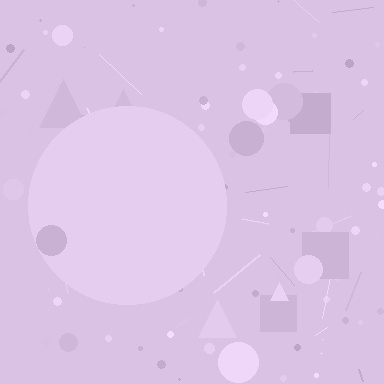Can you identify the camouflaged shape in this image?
The camouflaged shape is a circle.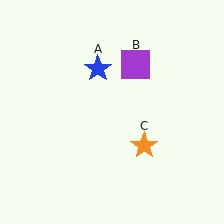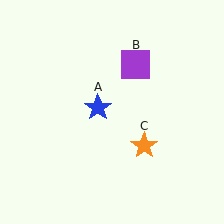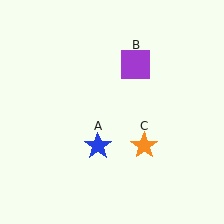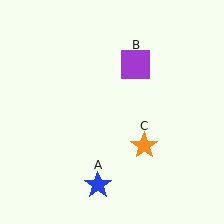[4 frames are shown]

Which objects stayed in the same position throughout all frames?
Purple square (object B) and orange star (object C) remained stationary.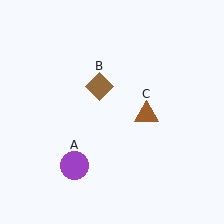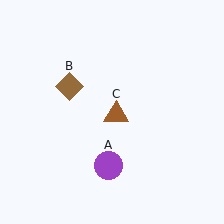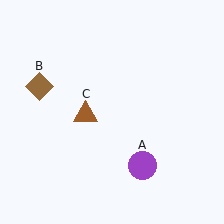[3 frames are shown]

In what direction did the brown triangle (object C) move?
The brown triangle (object C) moved left.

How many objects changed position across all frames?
3 objects changed position: purple circle (object A), brown diamond (object B), brown triangle (object C).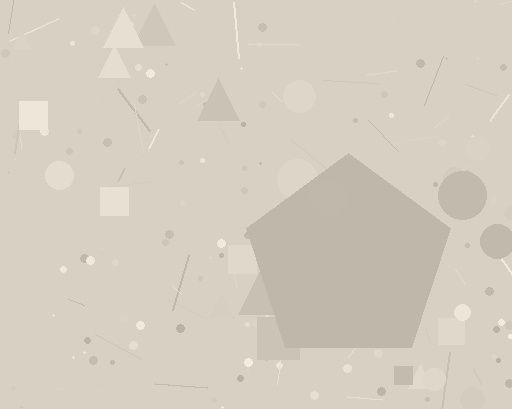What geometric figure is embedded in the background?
A pentagon is embedded in the background.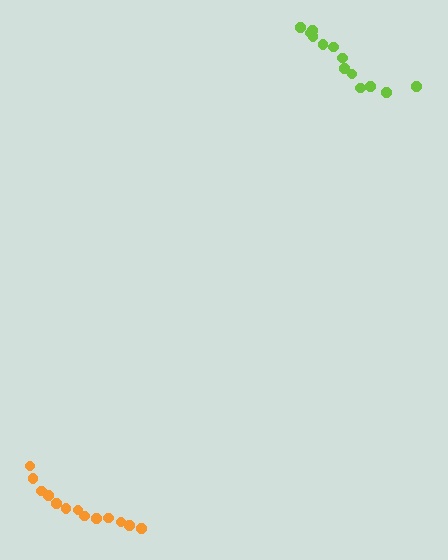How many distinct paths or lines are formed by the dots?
There are 2 distinct paths.